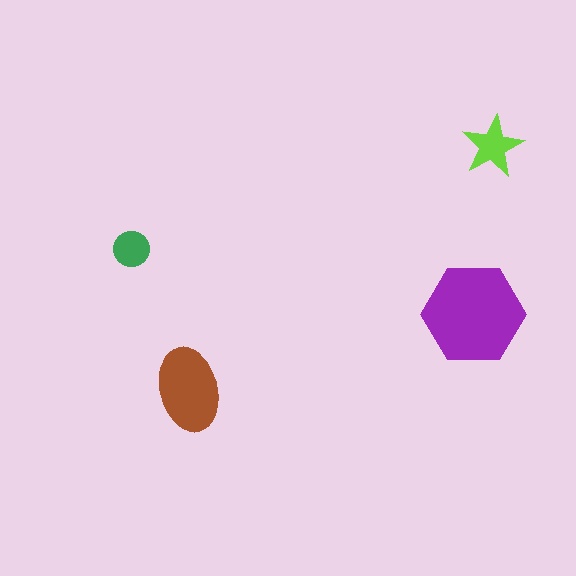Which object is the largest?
The purple hexagon.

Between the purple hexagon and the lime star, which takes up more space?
The purple hexagon.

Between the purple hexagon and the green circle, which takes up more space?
The purple hexagon.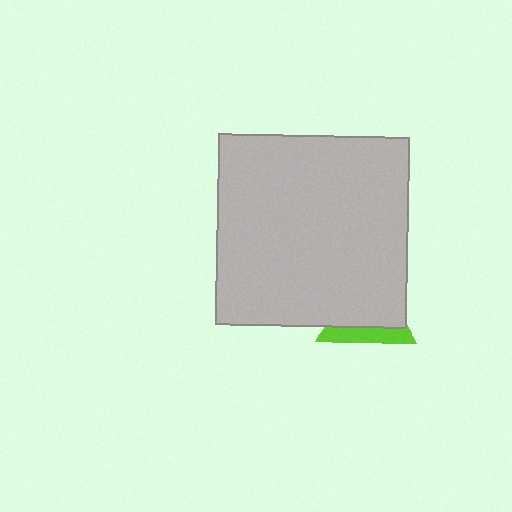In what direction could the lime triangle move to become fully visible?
The lime triangle could move down. That would shift it out from behind the light gray square entirely.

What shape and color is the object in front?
The object in front is a light gray square.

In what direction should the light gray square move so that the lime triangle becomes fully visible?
The light gray square should move up. That is the shortest direction to clear the overlap and leave the lime triangle fully visible.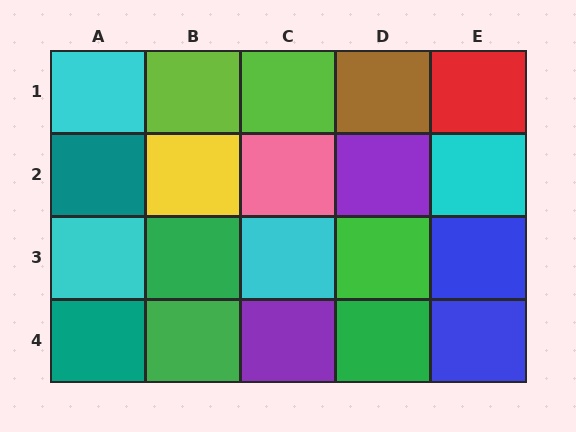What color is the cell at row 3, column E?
Blue.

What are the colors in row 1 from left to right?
Cyan, lime, lime, brown, red.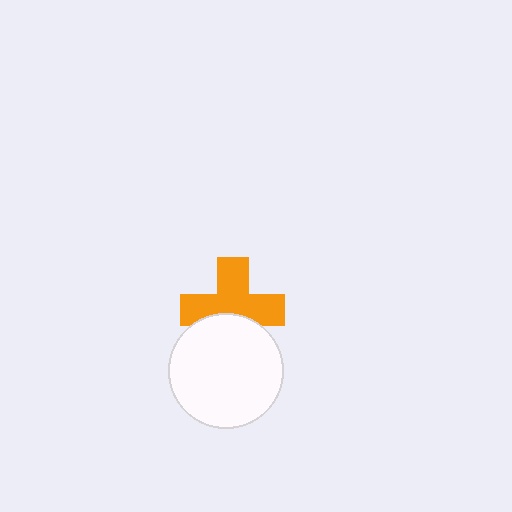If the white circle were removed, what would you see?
You would see the complete orange cross.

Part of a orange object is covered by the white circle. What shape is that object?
It is a cross.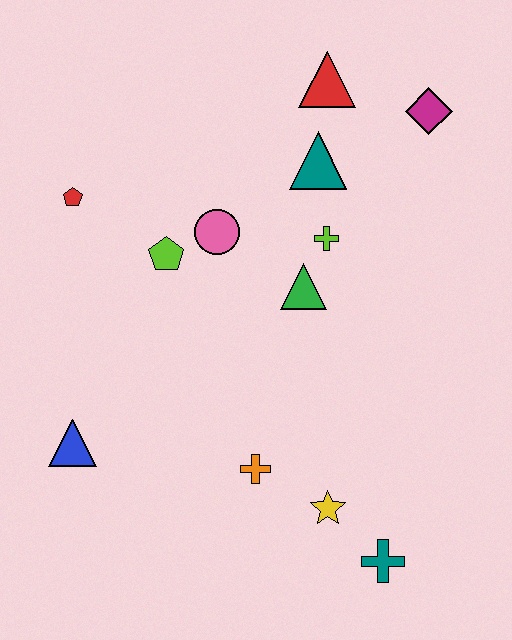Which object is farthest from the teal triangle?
The teal cross is farthest from the teal triangle.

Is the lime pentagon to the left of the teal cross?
Yes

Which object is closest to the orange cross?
The yellow star is closest to the orange cross.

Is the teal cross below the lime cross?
Yes